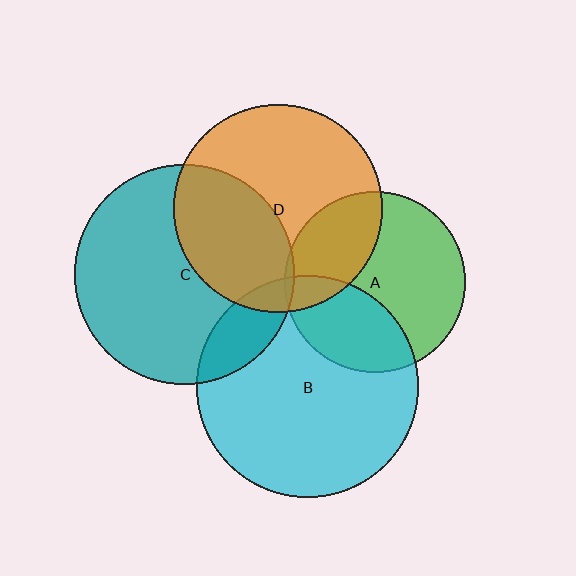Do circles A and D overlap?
Yes.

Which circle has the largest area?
Circle B (cyan).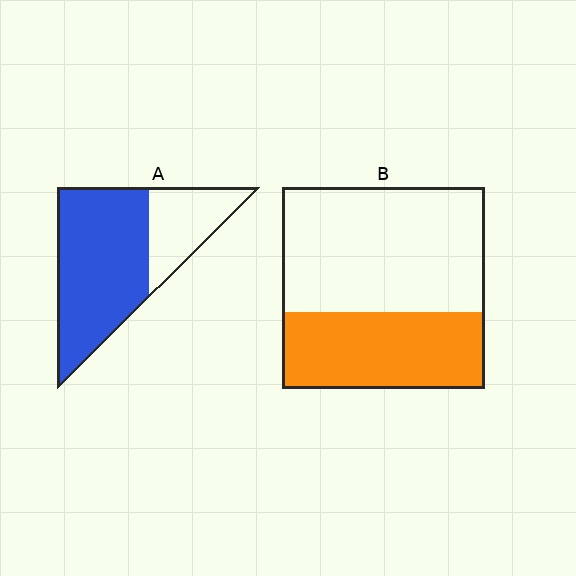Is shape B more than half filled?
No.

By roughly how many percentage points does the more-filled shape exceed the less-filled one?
By roughly 30 percentage points (A over B).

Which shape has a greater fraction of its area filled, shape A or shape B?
Shape A.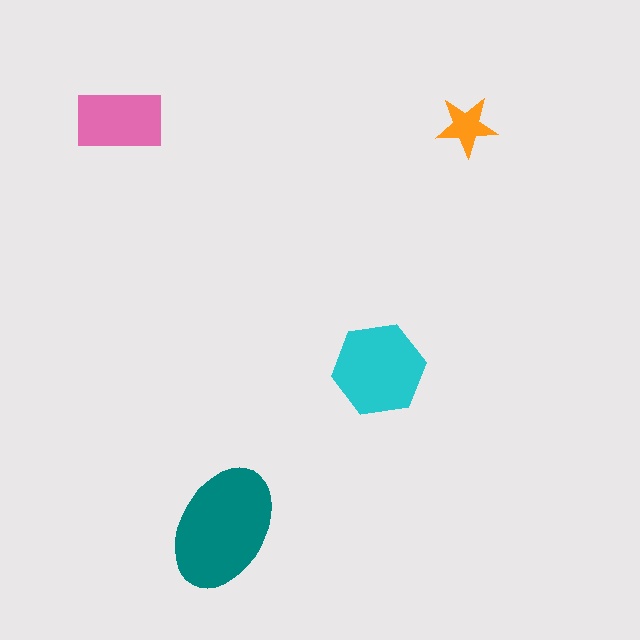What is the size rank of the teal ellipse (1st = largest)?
1st.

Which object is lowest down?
The teal ellipse is bottommost.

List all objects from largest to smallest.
The teal ellipse, the cyan hexagon, the pink rectangle, the orange star.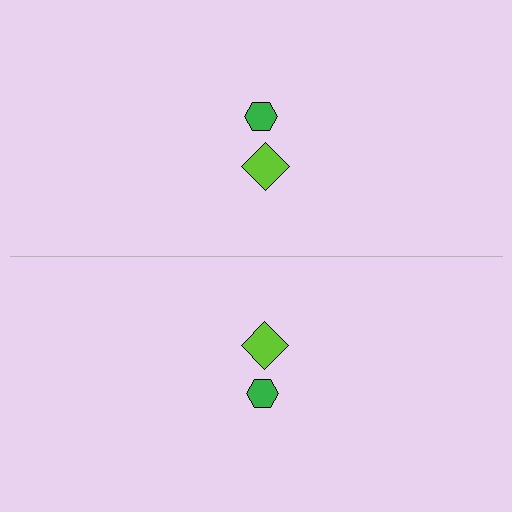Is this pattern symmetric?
Yes, this pattern has bilateral (reflection) symmetry.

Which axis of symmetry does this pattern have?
The pattern has a horizontal axis of symmetry running through the center of the image.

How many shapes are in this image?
There are 4 shapes in this image.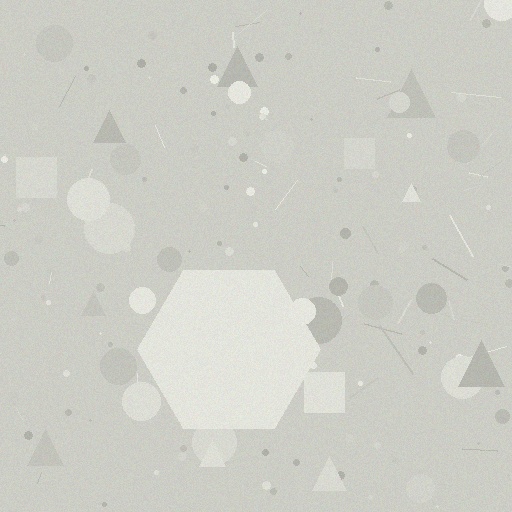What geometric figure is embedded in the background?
A hexagon is embedded in the background.